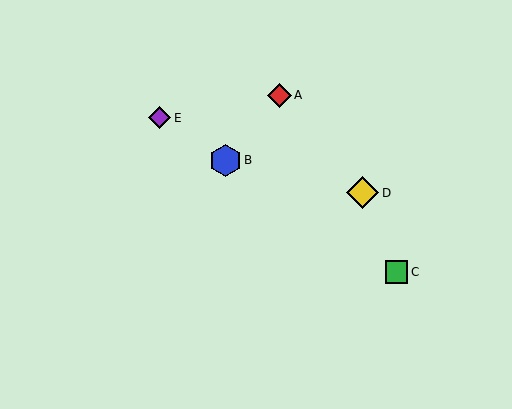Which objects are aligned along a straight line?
Objects B, C, E are aligned along a straight line.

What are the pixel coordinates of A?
Object A is at (279, 95).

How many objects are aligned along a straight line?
3 objects (B, C, E) are aligned along a straight line.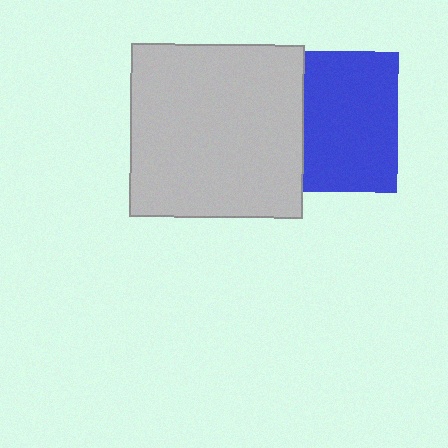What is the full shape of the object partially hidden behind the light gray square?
The partially hidden object is a blue square.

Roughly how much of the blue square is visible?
Most of it is visible (roughly 67%).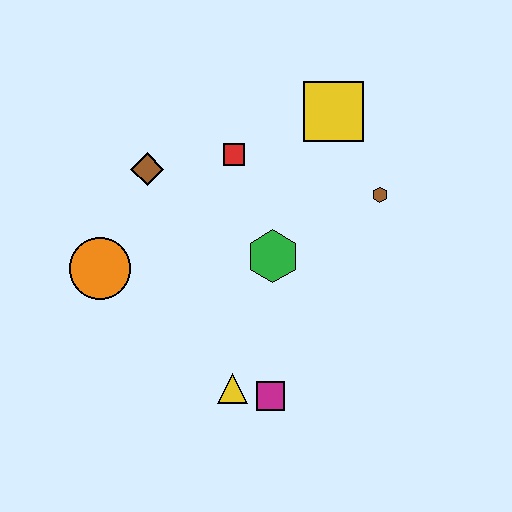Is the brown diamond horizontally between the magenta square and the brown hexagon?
No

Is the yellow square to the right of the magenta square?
Yes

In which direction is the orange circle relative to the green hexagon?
The orange circle is to the left of the green hexagon.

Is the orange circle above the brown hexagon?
No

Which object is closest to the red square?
The brown diamond is closest to the red square.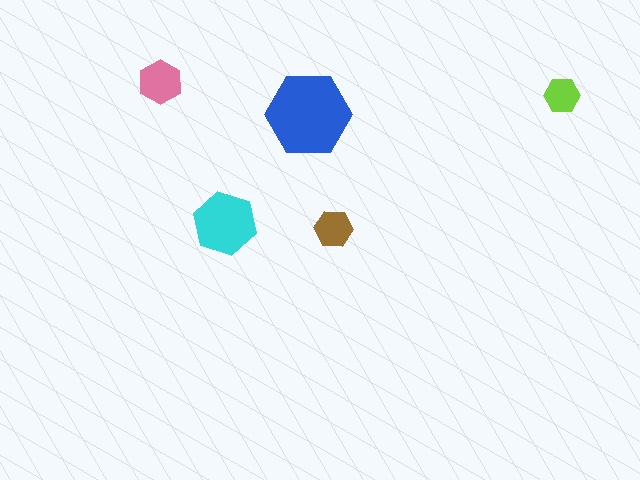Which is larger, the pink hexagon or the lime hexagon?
The pink one.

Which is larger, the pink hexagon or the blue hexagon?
The blue one.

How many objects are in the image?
There are 5 objects in the image.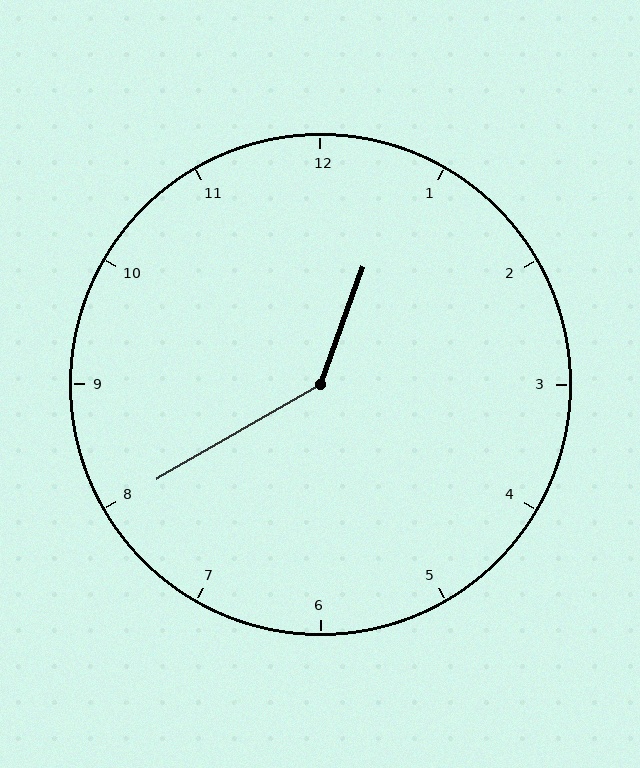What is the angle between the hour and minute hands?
Approximately 140 degrees.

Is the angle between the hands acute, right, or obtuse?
It is obtuse.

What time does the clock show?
12:40.